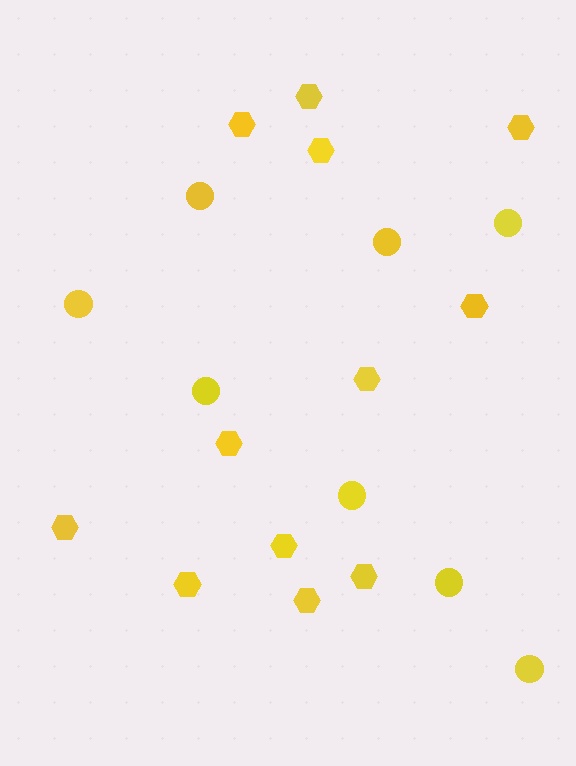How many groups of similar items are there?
There are 2 groups: one group of circles (8) and one group of hexagons (12).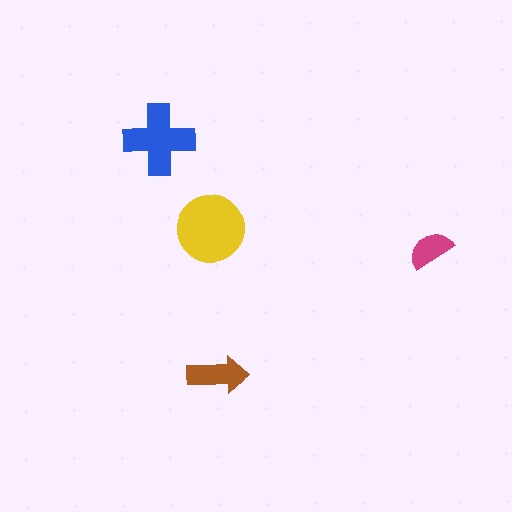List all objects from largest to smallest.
The yellow circle, the blue cross, the brown arrow, the magenta semicircle.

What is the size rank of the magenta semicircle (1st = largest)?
4th.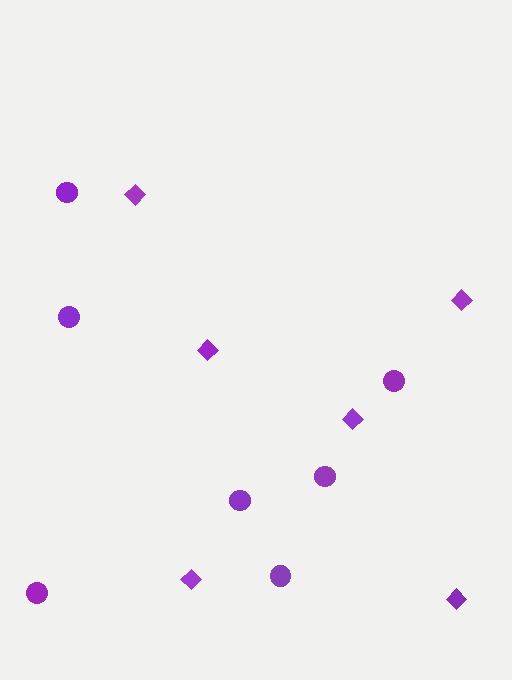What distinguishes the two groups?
There are 2 groups: one group of diamonds (6) and one group of circles (7).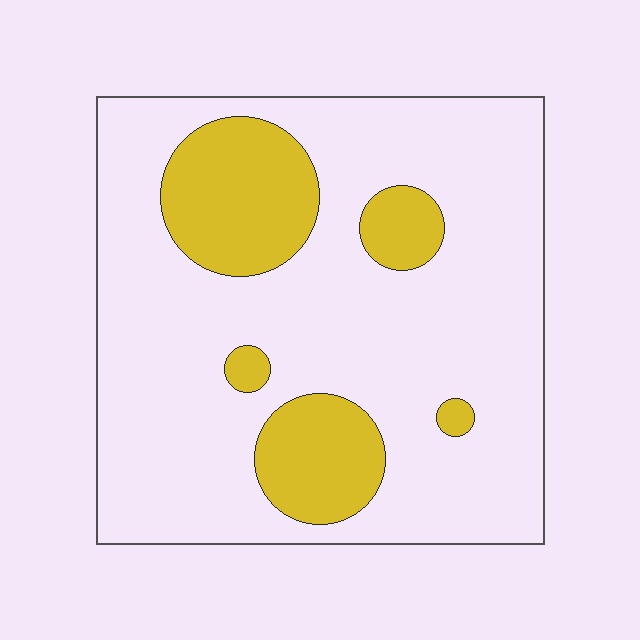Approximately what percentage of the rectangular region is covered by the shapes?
Approximately 20%.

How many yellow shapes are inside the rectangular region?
5.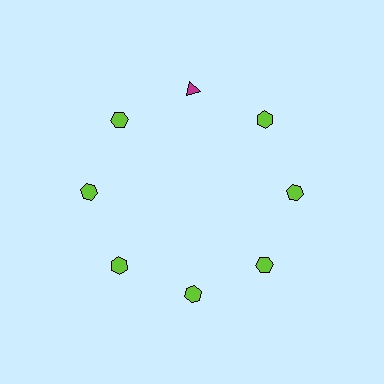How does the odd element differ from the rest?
It differs in both color (magenta instead of lime) and shape (triangle instead of hexagon).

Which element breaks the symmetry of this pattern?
The magenta triangle at roughly the 12 o'clock position breaks the symmetry. All other shapes are lime hexagons.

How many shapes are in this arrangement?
There are 8 shapes arranged in a ring pattern.